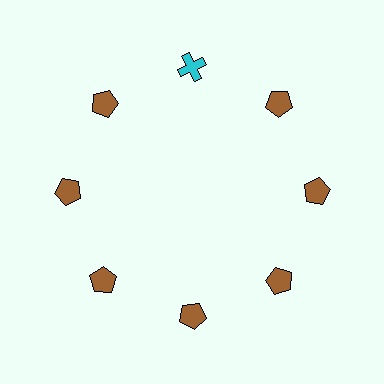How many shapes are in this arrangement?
There are 8 shapes arranged in a ring pattern.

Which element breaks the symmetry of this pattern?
The cyan cross at roughly the 12 o'clock position breaks the symmetry. All other shapes are brown pentagons.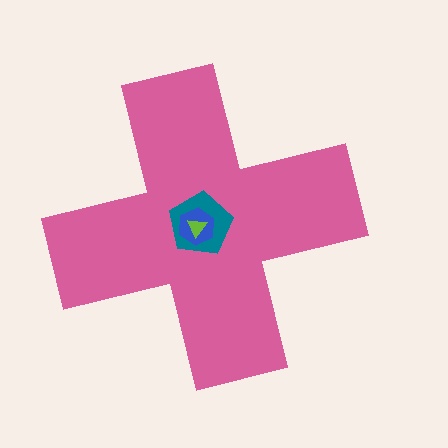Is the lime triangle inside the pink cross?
Yes.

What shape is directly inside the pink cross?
The teal pentagon.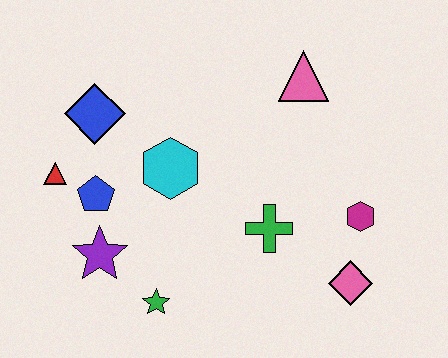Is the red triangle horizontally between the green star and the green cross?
No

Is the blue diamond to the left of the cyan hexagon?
Yes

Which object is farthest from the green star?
The pink triangle is farthest from the green star.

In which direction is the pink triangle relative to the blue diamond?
The pink triangle is to the right of the blue diamond.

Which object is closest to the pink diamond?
The magenta hexagon is closest to the pink diamond.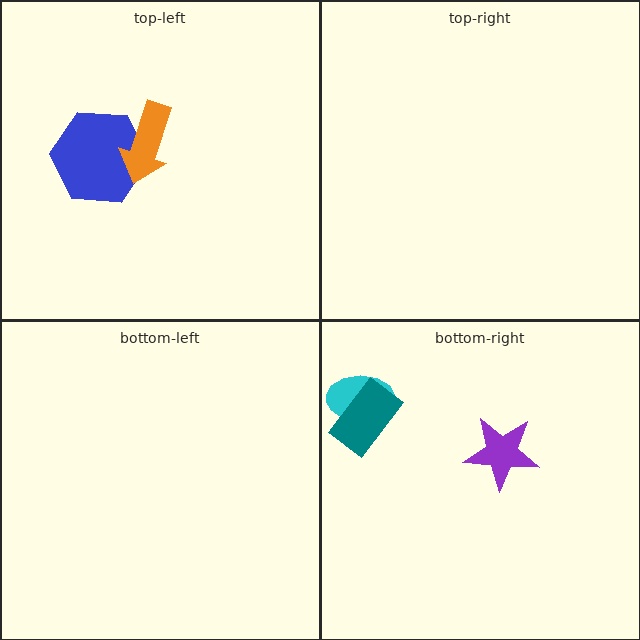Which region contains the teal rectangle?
The bottom-right region.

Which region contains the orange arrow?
The top-left region.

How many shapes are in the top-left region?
2.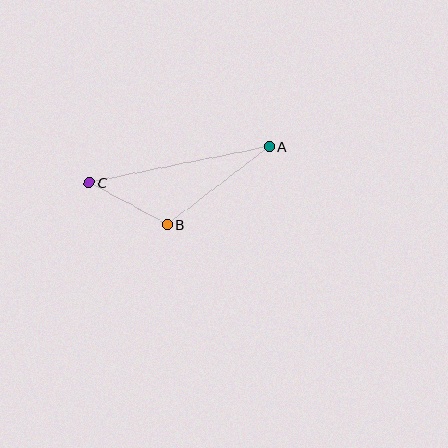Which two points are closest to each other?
Points B and C are closest to each other.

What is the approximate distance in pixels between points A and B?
The distance between A and B is approximately 128 pixels.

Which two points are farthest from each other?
Points A and C are farthest from each other.